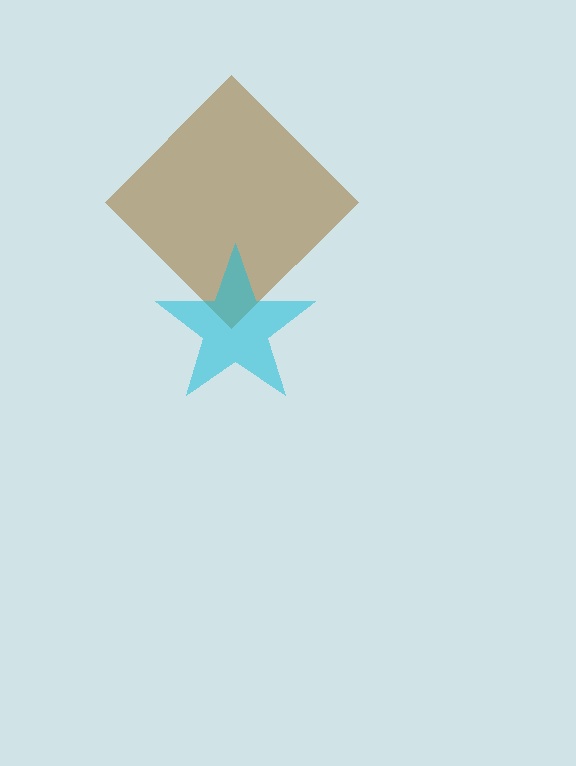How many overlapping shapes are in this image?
There are 2 overlapping shapes in the image.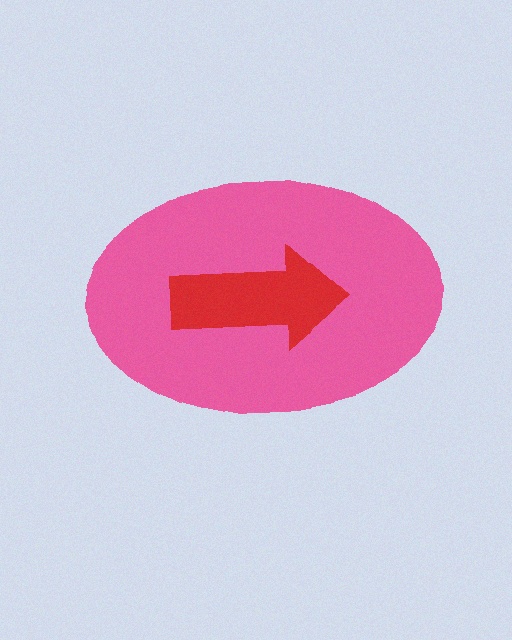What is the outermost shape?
The pink ellipse.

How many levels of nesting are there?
2.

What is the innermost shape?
The red arrow.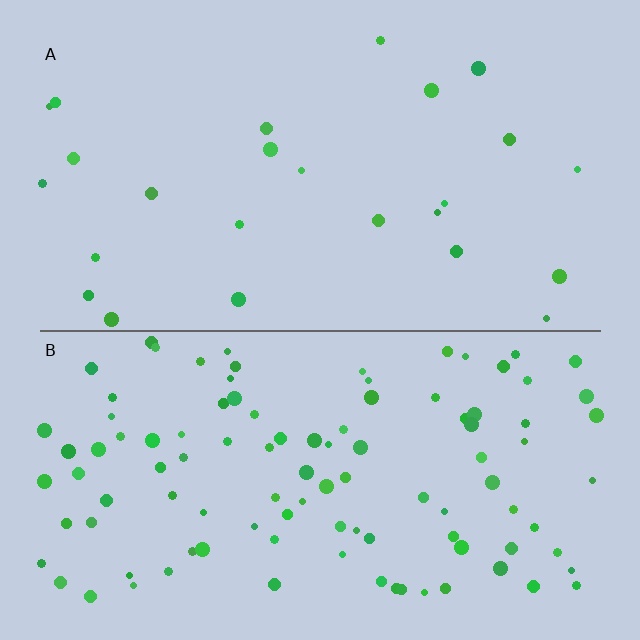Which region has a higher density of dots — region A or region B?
B (the bottom).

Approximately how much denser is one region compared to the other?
Approximately 4.1× — region B over region A.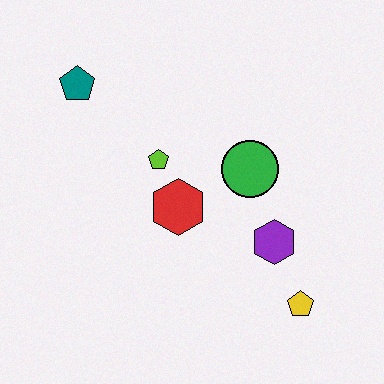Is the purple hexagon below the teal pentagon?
Yes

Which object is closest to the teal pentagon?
The lime pentagon is closest to the teal pentagon.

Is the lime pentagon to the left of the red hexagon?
Yes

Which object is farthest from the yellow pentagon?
The teal pentagon is farthest from the yellow pentagon.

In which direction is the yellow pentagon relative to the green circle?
The yellow pentagon is below the green circle.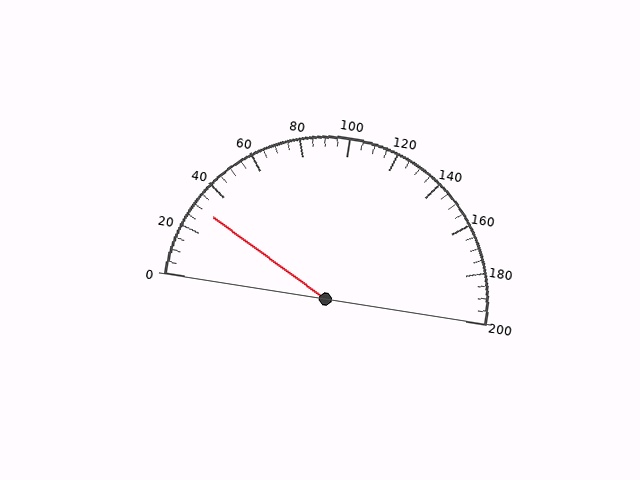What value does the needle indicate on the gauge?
The needle indicates approximately 30.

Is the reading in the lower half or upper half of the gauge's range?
The reading is in the lower half of the range (0 to 200).